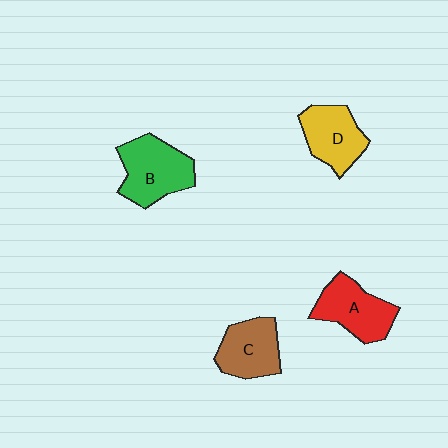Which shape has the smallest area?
Shape C (brown).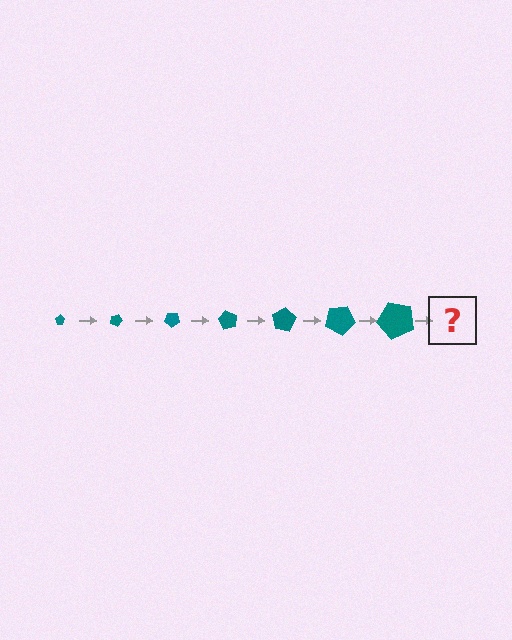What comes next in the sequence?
The next element should be a pentagon, larger than the previous one and rotated 140 degrees from the start.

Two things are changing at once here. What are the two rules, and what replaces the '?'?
The two rules are that the pentagon grows larger each step and it rotates 20 degrees each step. The '?' should be a pentagon, larger than the previous one and rotated 140 degrees from the start.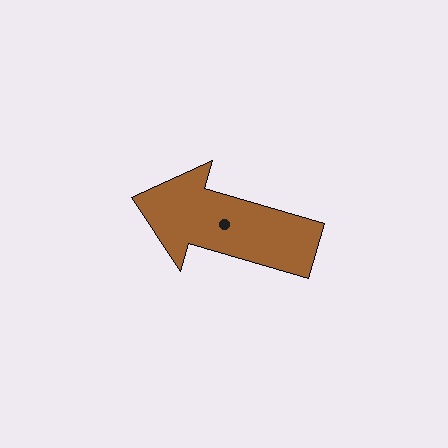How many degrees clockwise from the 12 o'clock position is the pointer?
Approximately 286 degrees.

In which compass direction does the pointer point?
West.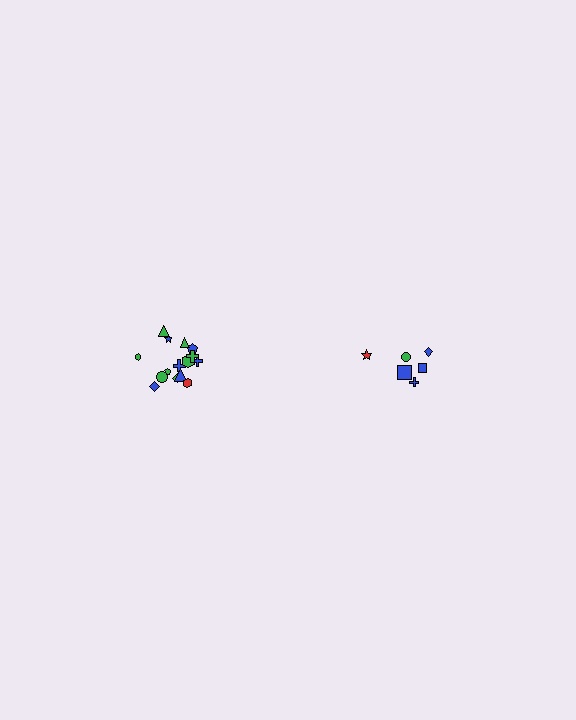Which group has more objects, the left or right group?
The left group.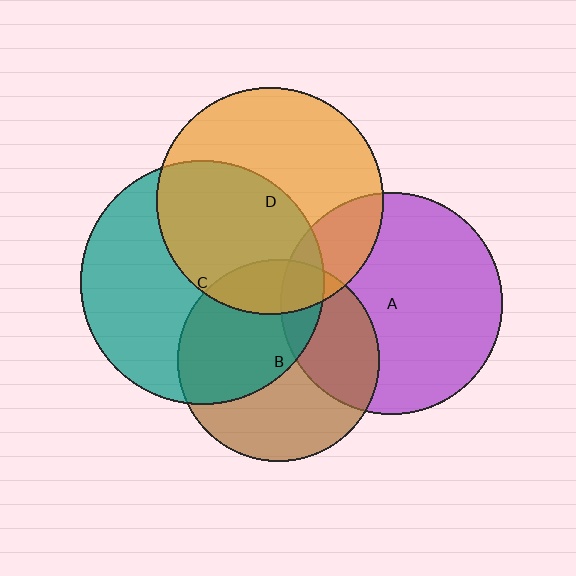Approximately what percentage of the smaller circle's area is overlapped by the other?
Approximately 10%.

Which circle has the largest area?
Circle C (teal).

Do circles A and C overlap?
Yes.